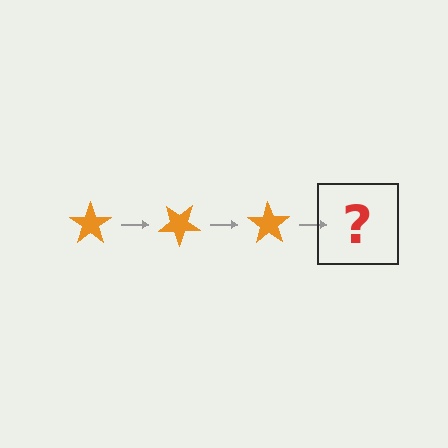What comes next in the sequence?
The next element should be an orange star rotated 105 degrees.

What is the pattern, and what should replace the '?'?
The pattern is that the star rotates 35 degrees each step. The '?' should be an orange star rotated 105 degrees.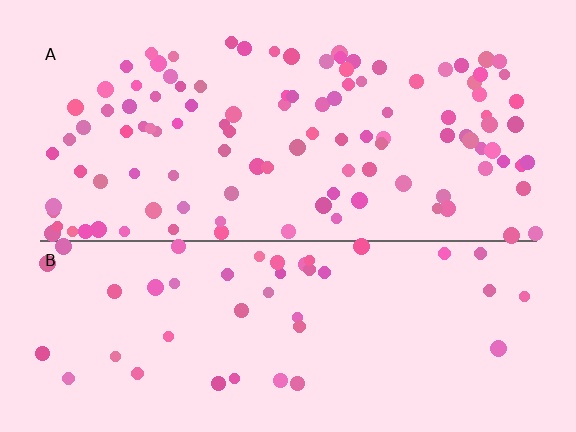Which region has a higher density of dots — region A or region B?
A (the top).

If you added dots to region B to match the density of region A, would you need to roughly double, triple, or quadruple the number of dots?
Approximately double.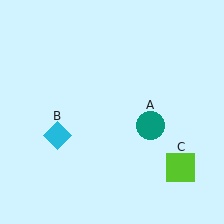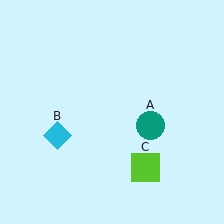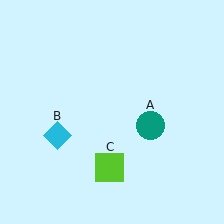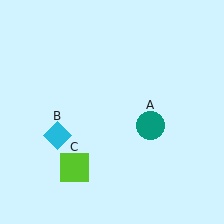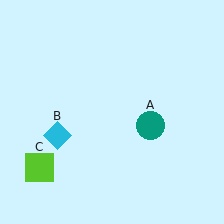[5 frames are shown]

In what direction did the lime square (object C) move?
The lime square (object C) moved left.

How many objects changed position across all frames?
1 object changed position: lime square (object C).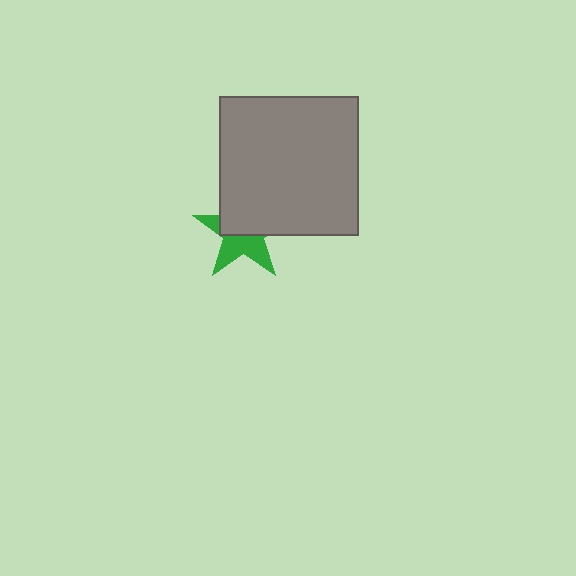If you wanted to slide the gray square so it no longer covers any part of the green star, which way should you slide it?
Slide it up — that is the most direct way to separate the two shapes.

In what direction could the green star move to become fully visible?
The green star could move down. That would shift it out from behind the gray square entirely.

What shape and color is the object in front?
The object in front is a gray square.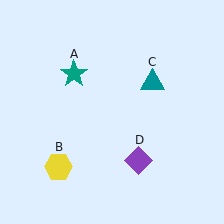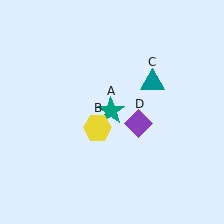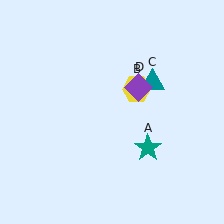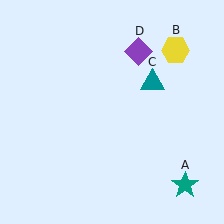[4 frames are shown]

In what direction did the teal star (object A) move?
The teal star (object A) moved down and to the right.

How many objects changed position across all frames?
3 objects changed position: teal star (object A), yellow hexagon (object B), purple diamond (object D).